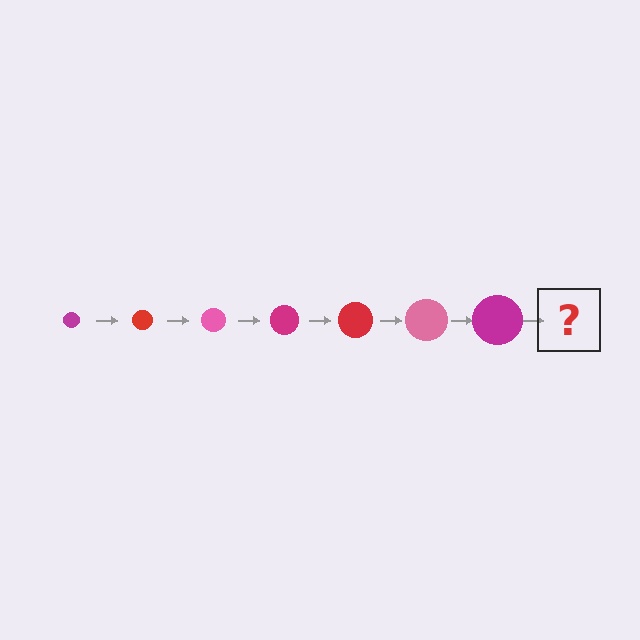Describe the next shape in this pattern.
It should be a red circle, larger than the previous one.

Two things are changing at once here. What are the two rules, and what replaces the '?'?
The two rules are that the circle grows larger each step and the color cycles through magenta, red, and pink. The '?' should be a red circle, larger than the previous one.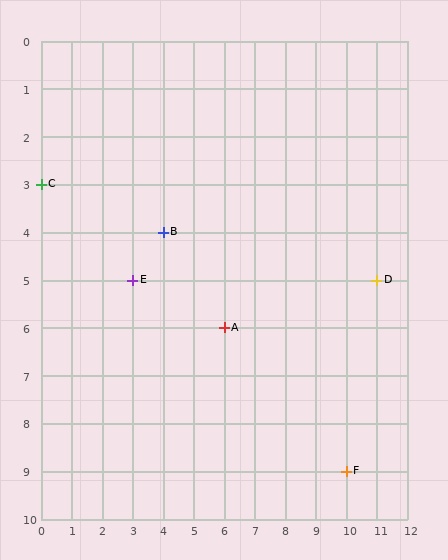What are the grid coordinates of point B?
Point B is at grid coordinates (4, 4).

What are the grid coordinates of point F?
Point F is at grid coordinates (10, 9).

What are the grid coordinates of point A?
Point A is at grid coordinates (6, 6).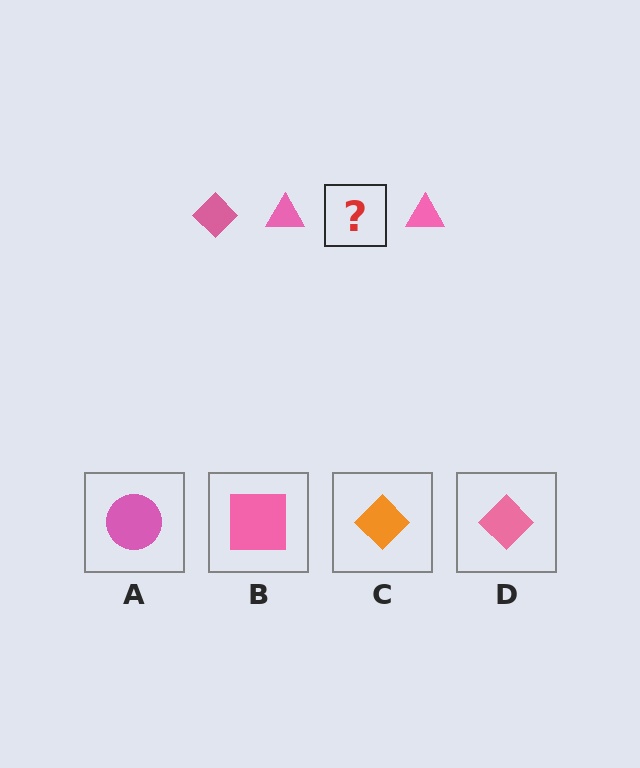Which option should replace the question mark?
Option D.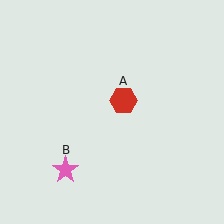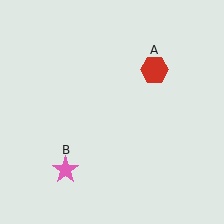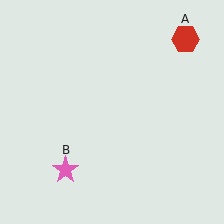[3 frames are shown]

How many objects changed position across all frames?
1 object changed position: red hexagon (object A).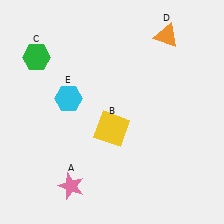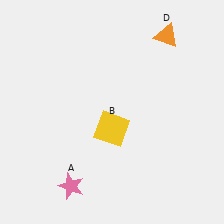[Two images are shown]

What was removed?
The green hexagon (C), the cyan hexagon (E) were removed in Image 2.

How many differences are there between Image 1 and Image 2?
There are 2 differences between the two images.